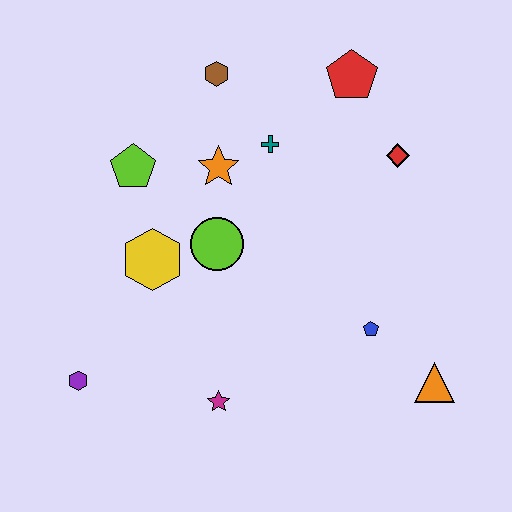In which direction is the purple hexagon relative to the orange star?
The purple hexagon is below the orange star.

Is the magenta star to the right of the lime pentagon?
Yes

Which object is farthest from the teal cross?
The purple hexagon is farthest from the teal cross.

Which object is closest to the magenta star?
The purple hexagon is closest to the magenta star.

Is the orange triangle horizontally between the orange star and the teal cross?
No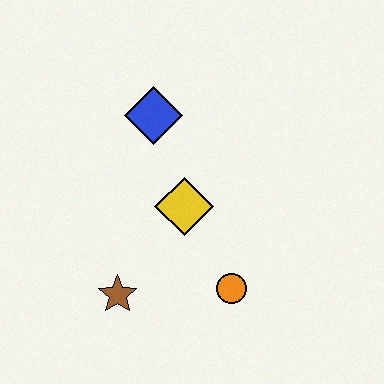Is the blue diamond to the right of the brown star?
Yes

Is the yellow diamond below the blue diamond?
Yes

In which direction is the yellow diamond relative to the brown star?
The yellow diamond is above the brown star.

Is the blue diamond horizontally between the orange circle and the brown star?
Yes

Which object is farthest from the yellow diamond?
The brown star is farthest from the yellow diamond.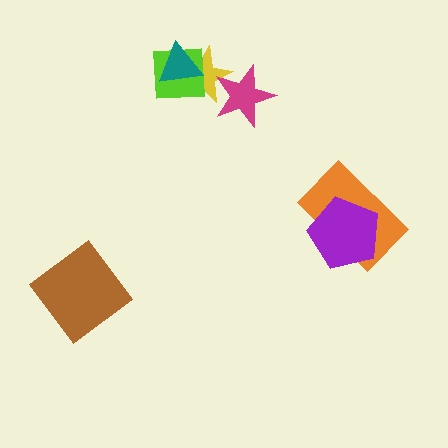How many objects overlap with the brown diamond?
0 objects overlap with the brown diamond.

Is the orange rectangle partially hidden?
Yes, it is partially covered by another shape.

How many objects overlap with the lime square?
2 objects overlap with the lime square.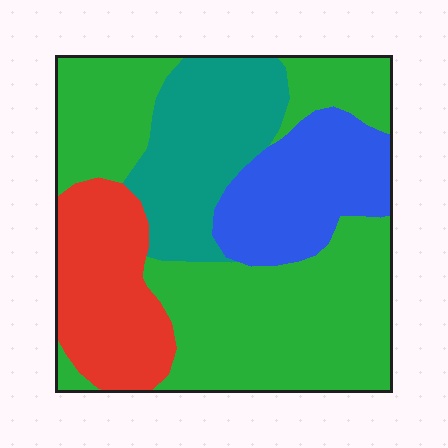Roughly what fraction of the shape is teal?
Teal covers 19% of the shape.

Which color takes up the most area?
Green, at roughly 45%.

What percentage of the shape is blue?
Blue covers around 15% of the shape.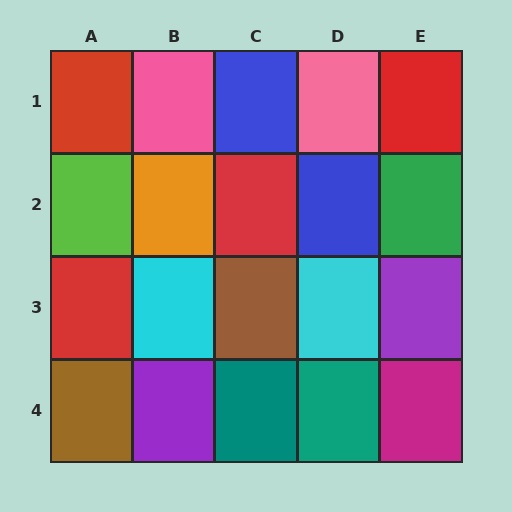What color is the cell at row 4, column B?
Purple.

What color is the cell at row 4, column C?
Teal.